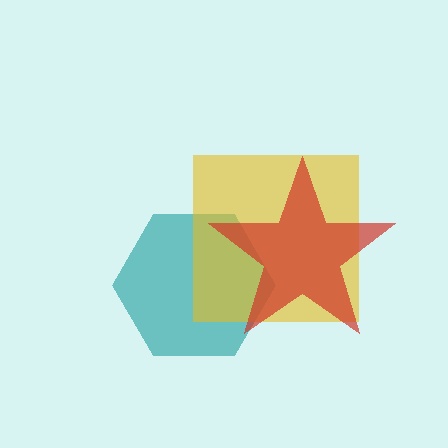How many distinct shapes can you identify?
There are 3 distinct shapes: a teal hexagon, a yellow square, a red star.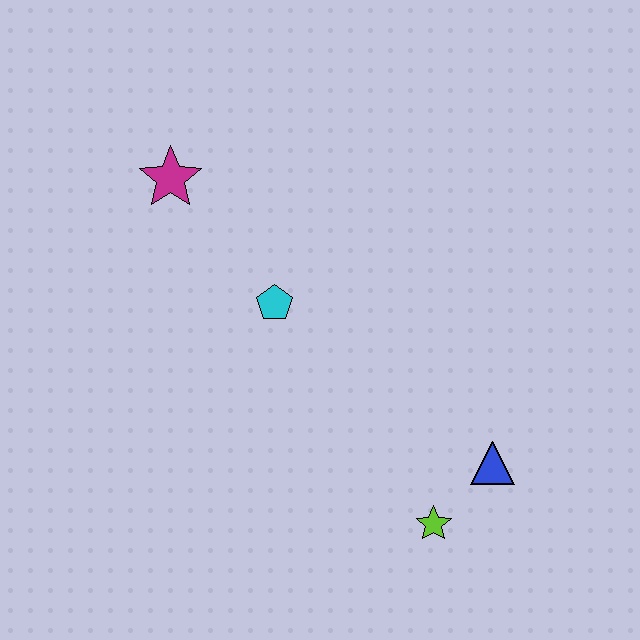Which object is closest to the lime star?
The blue triangle is closest to the lime star.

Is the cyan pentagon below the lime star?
No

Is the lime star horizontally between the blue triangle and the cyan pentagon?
Yes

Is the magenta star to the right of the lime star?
No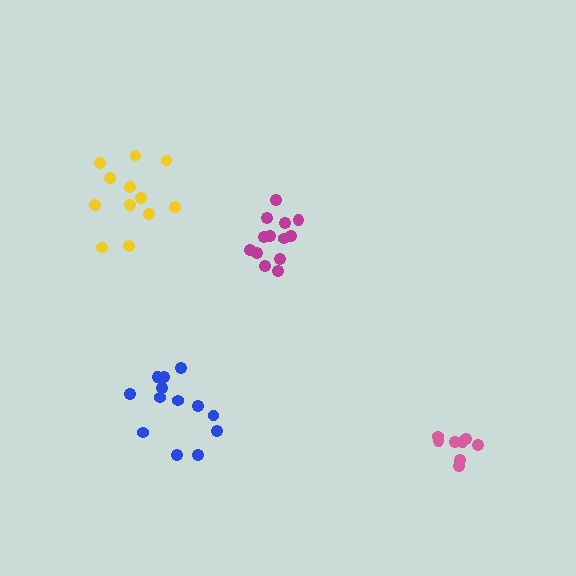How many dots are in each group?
Group 1: 13 dots, Group 2: 8 dots, Group 3: 13 dots, Group 4: 12 dots (46 total).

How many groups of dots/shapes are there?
There are 4 groups.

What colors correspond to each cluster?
The clusters are colored: blue, pink, magenta, yellow.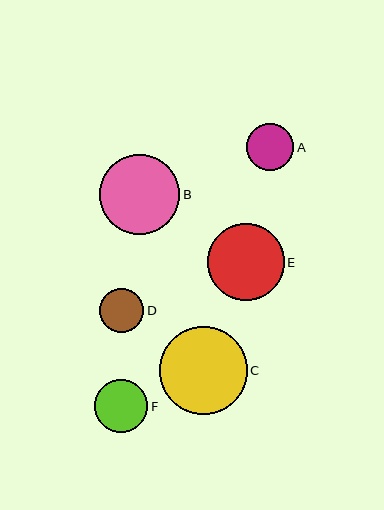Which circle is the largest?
Circle C is the largest with a size of approximately 88 pixels.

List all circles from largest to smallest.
From largest to smallest: C, B, E, F, A, D.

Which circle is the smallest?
Circle D is the smallest with a size of approximately 44 pixels.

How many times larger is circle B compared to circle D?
Circle B is approximately 1.8 times the size of circle D.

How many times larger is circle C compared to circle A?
Circle C is approximately 1.9 times the size of circle A.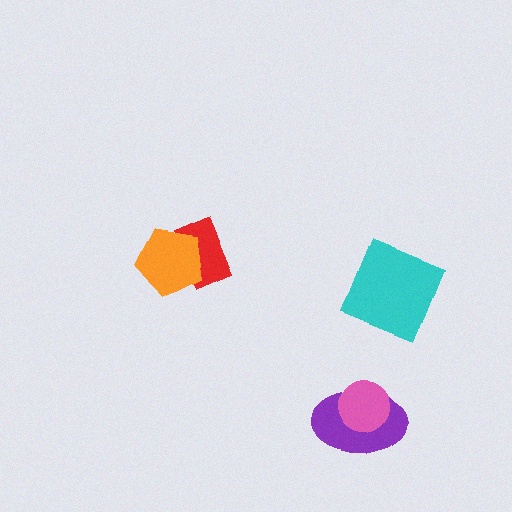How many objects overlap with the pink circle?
1 object overlaps with the pink circle.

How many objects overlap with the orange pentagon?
1 object overlaps with the orange pentagon.